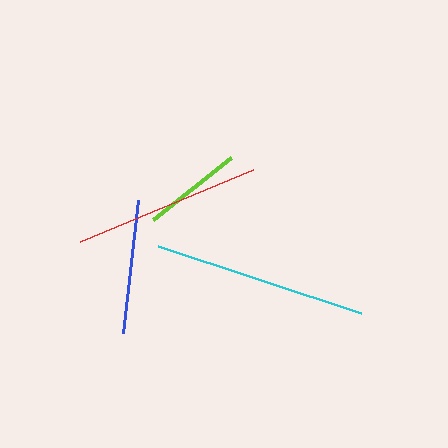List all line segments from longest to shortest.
From longest to shortest: cyan, red, blue, lime.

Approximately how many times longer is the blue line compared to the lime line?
The blue line is approximately 1.3 times the length of the lime line.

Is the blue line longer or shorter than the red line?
The red line is longer than the blue line.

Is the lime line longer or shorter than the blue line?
The blue line is longer than the lime line.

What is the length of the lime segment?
The lime segment is approximately 100 pixels long.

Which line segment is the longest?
The cyan line is the longest at approximately 214 pixels.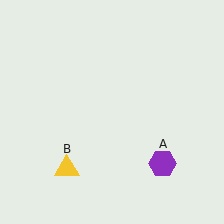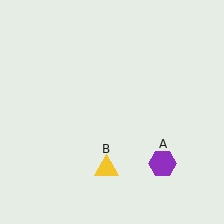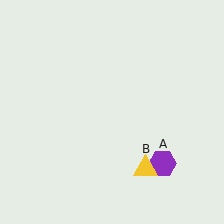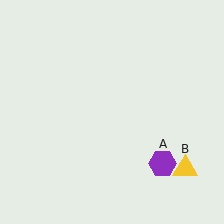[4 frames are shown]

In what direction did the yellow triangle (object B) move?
The yellow triangle (object B) moved right.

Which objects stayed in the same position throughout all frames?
Purple hexagon (object A) remained stationary.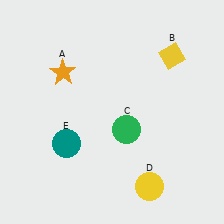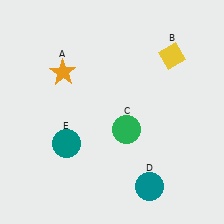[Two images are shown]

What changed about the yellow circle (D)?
In Image 1, D is yellow. In Image 2, it changed to teal.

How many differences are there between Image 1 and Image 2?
There is 1 difference between the two images.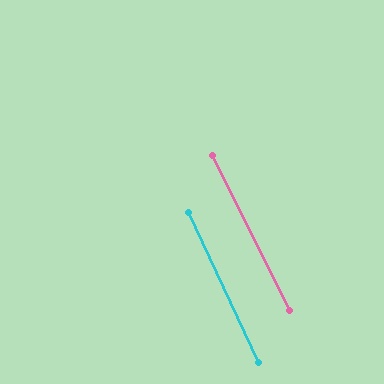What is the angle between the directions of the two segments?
Approximately 1 degree.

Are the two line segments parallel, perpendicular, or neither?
Parallel — their directions differ by only 1.3°.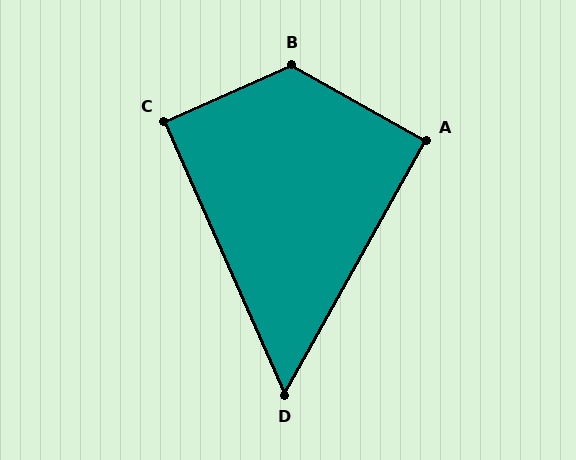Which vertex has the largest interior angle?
B, at approximately 127 degrees.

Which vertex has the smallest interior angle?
D, at approximately 53 degrees.